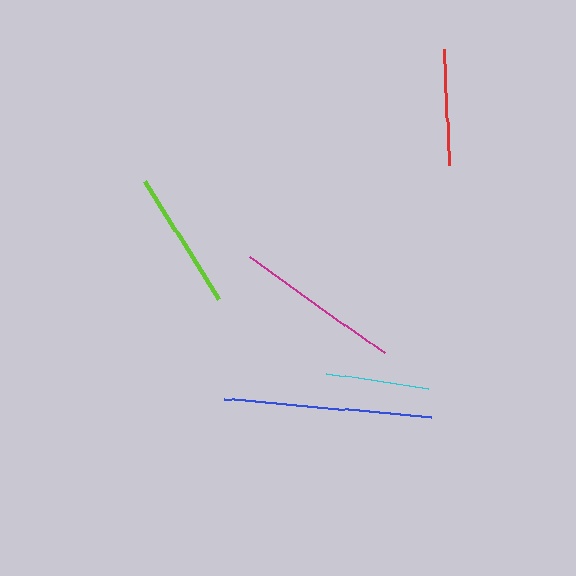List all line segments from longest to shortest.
From longest to shortest: blue, magenta, lime, red, cyan.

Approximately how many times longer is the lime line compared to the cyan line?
The lime line is approximately 1.3 times the length of the cyan line.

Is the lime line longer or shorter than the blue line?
The blue line is longer than the lime line.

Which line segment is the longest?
The blue line is the longest at approximately 209 pixels.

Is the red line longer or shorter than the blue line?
The blue line is longer than the red line.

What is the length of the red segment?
The red segment is approximately 116 pixels long.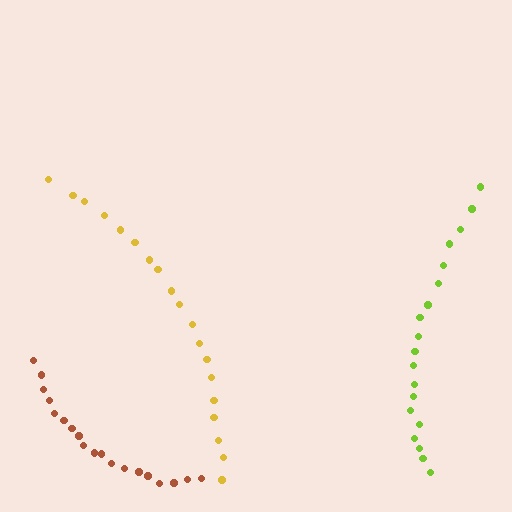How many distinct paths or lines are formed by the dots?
There are 3 distinct paths.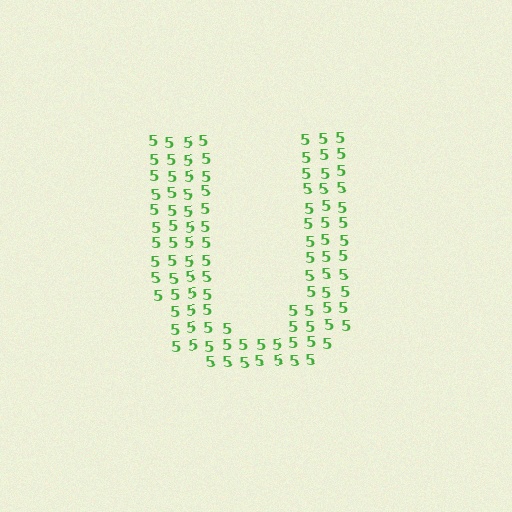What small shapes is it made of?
It is made of small digit 5's.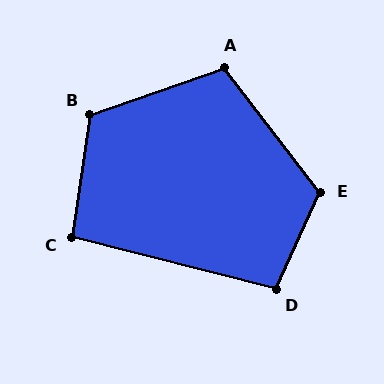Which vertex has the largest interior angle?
E, at approximately 118 degrees.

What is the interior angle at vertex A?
Approximately 109 degrees (obtuse).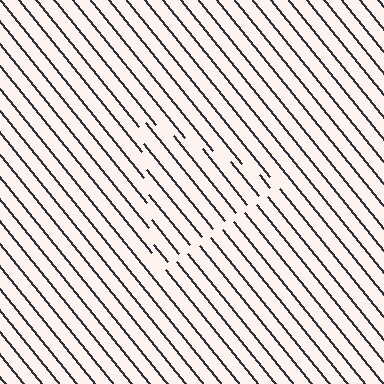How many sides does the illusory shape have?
3 sides — the line-ends trace a triangle.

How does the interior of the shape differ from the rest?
The interior of the shape contains the same grating, shifted by half a period — the contour is defined by the phase discontinuity where line-ends from the inner and outer gratings abut.